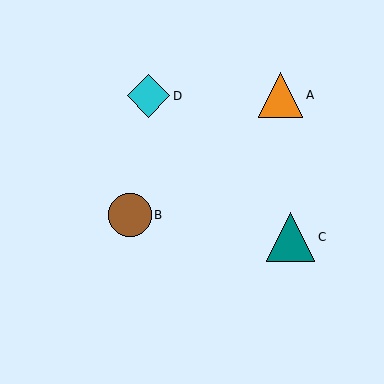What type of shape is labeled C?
Shape C is a teal triangle.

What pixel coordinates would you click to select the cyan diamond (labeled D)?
Click at (149, 96) to select the cyan diamond D.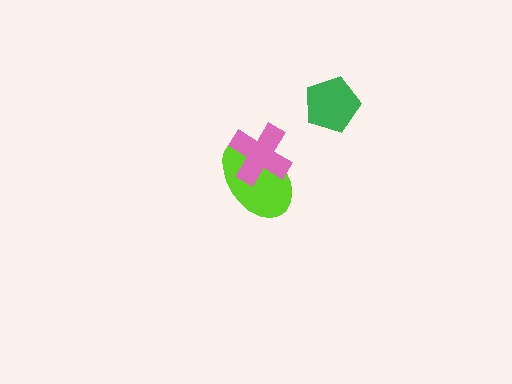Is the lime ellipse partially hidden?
Yes, it is partially covered by another shape.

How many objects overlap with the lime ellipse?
1 object overlaps with the lime ellipse.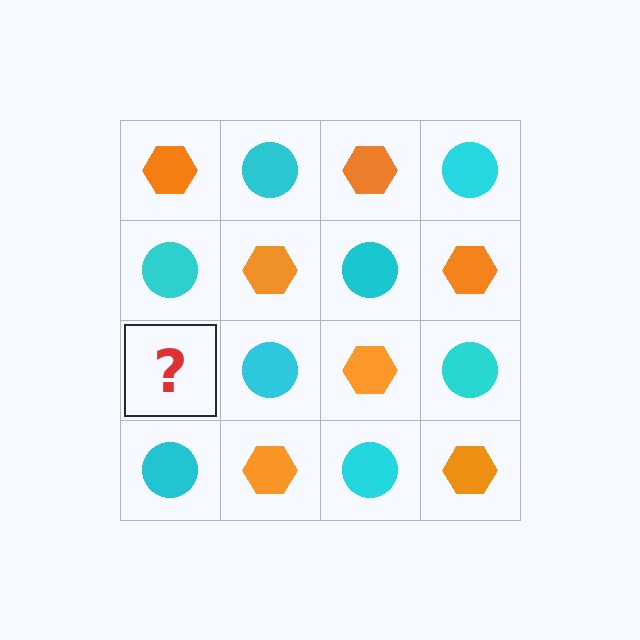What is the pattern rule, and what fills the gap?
The rule is that it alternates orange hexagon and cyan circle in a checkerboard pattern. The gap should be filled with an orange hexagon.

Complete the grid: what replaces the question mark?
The question mark should be replaced with an orange hexagon.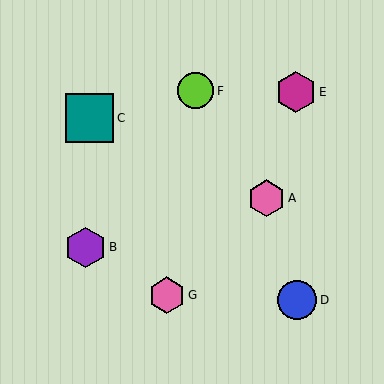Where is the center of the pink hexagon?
The center of the pink hexagon is at (167, 295).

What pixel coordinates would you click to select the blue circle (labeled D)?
Click at (297, 300) to select the blue circle D.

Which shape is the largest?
The teal square (labeled C) is the largest.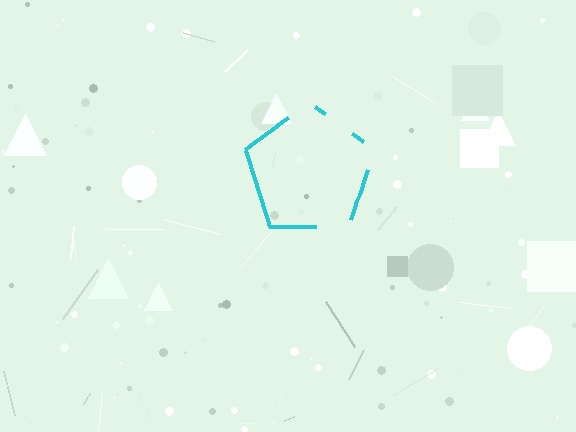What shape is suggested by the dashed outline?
The dashed outline suggests a pentagon.